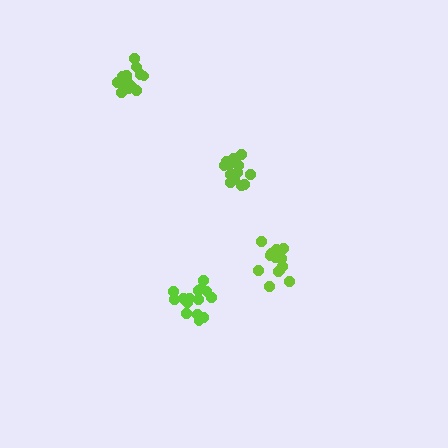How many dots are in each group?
Group 1: 13 dots, Group 2: 15 dots, Group 3: 15 dots, Group 4: 16 dots (59 total).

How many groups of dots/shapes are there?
There are 4 groups.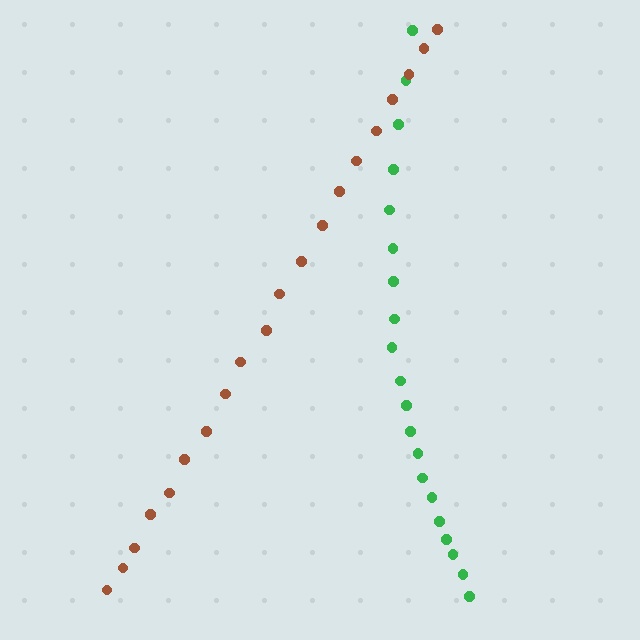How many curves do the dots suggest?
There are 2 distinct paths.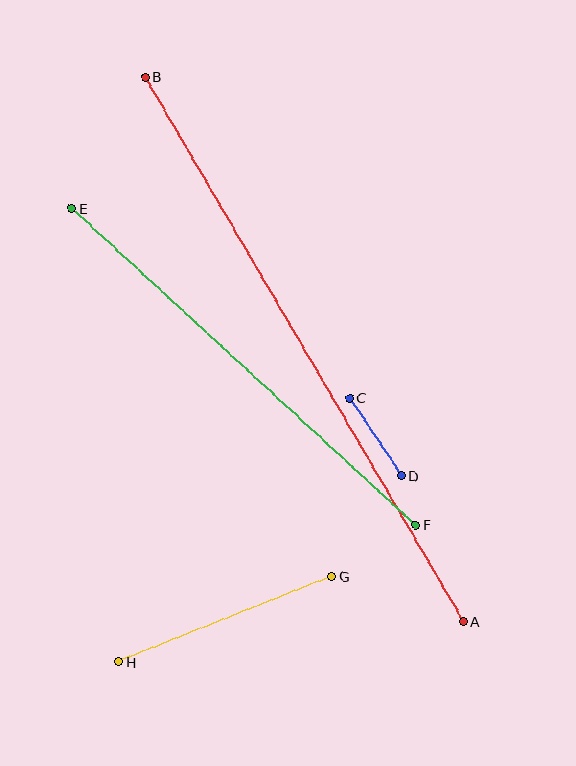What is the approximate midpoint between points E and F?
The midpoint is at approximately (244, 367) pixels.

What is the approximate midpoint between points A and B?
The midpoint is at approximately (304, 349) pixels.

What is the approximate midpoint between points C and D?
The midpoint is at approximately (376, 437) pixels.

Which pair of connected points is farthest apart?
Points A and B are farthest apart.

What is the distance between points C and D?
The distance is approximately 93 pixels.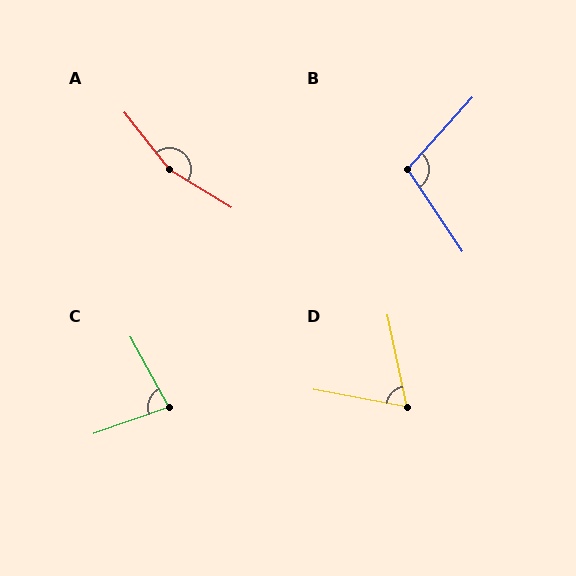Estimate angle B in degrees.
Approximately 104 degrees.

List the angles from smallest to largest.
D (67°), C (80°), B (104°), A (159°).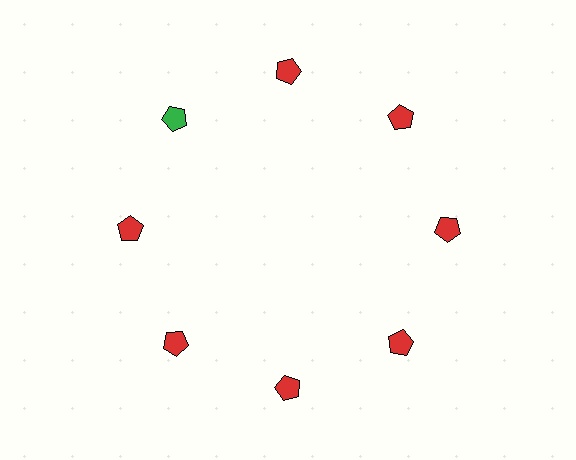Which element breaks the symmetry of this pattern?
The green pentagon at roughly the 10 o'clock position breaks the symmetry. All other shapes are red pentagons.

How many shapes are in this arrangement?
There are 8 shapes arranged in a ring pattern.